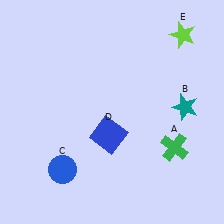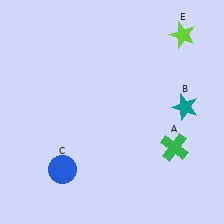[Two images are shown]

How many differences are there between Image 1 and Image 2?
There is 1 difference between the two images.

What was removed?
The blue square (D) was removed in Image 2.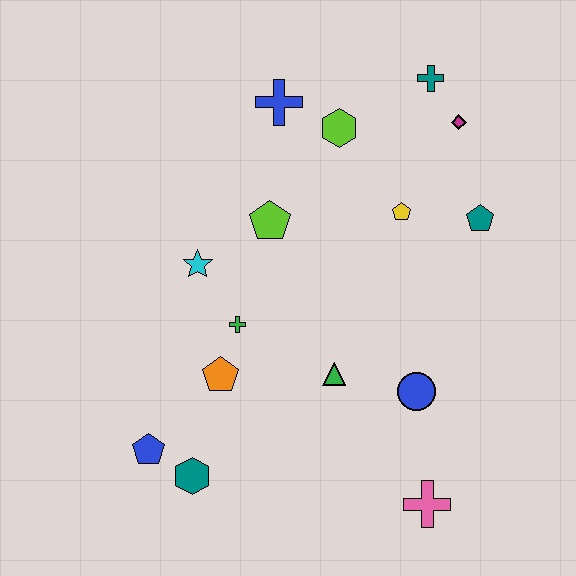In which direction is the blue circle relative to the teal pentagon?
The blue circle is below the teal pentagon.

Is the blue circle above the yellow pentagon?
No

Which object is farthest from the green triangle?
The teal cross is farthest from the green triangle.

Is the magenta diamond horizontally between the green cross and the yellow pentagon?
No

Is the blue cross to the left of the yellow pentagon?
Yes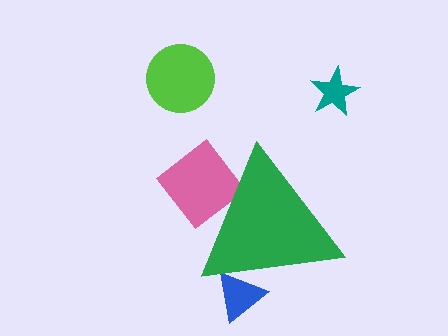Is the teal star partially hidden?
No, the teal star is fully visible.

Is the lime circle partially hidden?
No, the lime circle is fully visible.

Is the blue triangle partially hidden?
Yes, the blue triangle is partially hidden behind the green triangle.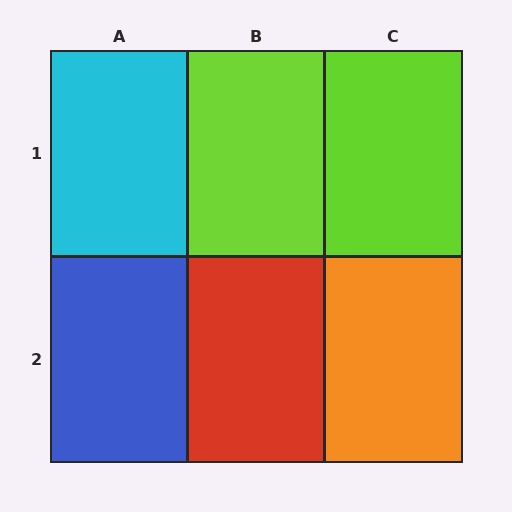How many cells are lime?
2 cells are lime.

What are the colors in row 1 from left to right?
Cyan, lime, lime.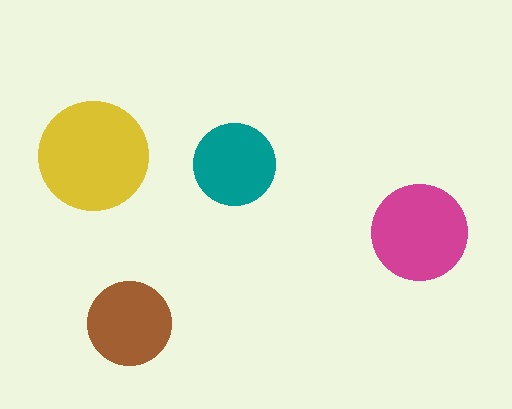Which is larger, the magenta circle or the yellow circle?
The yellow one.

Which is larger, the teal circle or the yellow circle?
The yellow one.